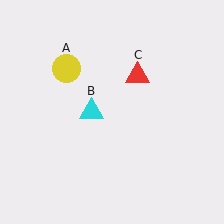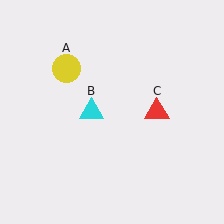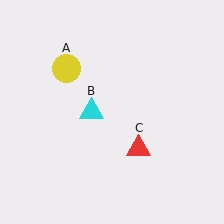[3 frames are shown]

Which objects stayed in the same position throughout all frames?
Yellow circle (object A) and cyan triangle (object B) remained stationary.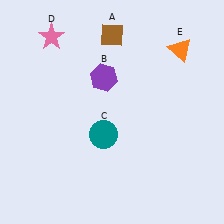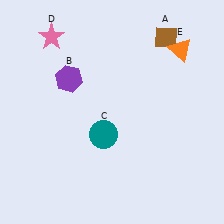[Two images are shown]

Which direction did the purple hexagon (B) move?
The purple hexagon (B) moved left.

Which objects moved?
The objects that moved are: the brown diamond (A), the purple hexagon (B).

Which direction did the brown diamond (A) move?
The brown diamond (A) moved right.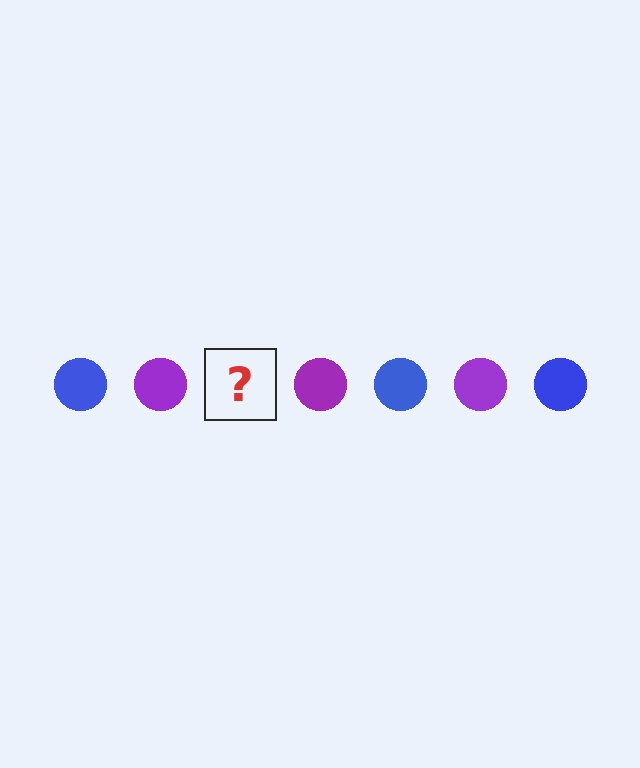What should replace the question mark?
The question mark should be replaced with a blue circle.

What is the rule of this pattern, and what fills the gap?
The rule is that the pattern cycles through blue, purple circles. The gap should be filled with a blue circle.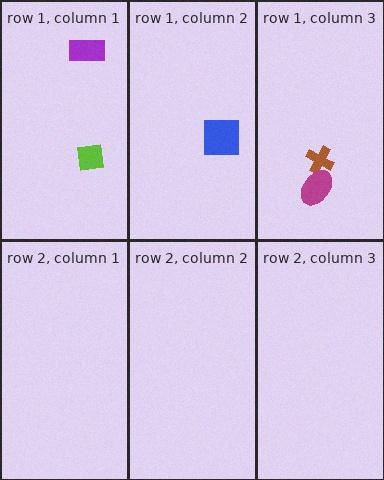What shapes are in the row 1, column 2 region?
The blue square.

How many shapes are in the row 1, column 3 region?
2.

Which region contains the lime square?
The row 1, column 1 region.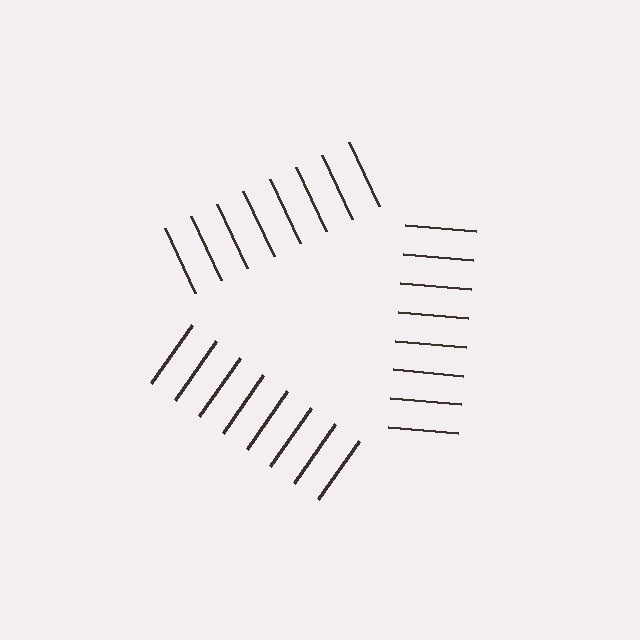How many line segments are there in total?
24 — 8 along each of the 3 edges.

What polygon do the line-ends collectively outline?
An illusory triangle — the line segments terminate on its edges but no continuous stroke is drawn.